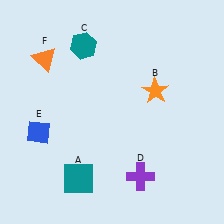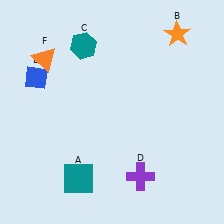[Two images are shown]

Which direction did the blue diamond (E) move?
The blue diamond (E) moved up.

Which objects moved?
The objects that moved are: the orange star (B), the blue diamond (E).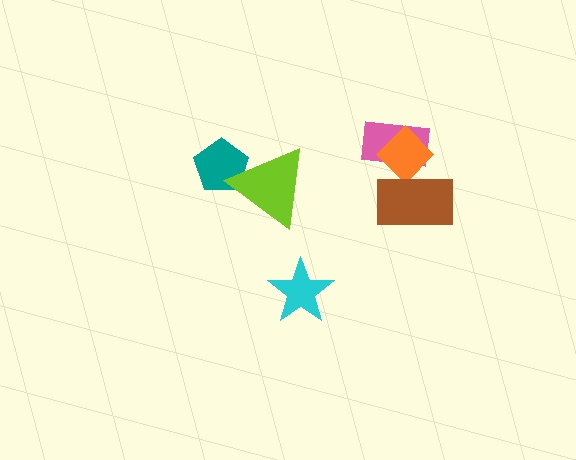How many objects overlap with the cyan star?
0 objects overlap with the cyan star.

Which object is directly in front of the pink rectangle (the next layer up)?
The orange diamond is directly in front of the pink rectangle.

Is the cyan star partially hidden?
No, no other shape covers it.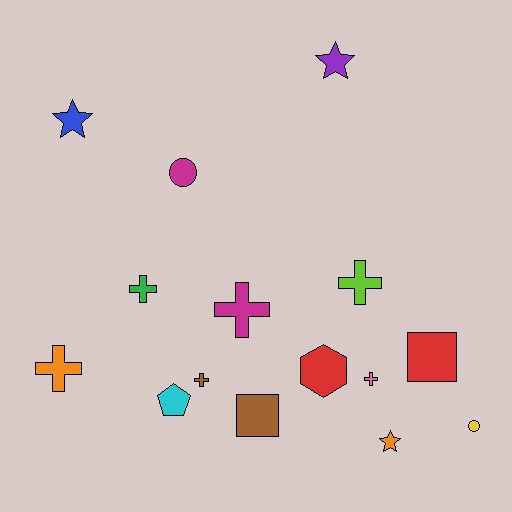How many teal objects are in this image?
There are no teal objects.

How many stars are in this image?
There are 3 stars.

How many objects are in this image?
There are 15 objects.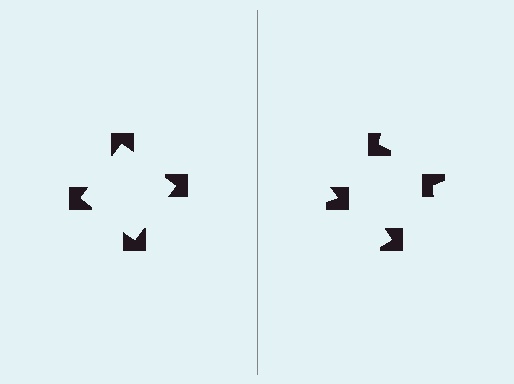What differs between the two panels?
The notched squares are positioned identically on both sides; only the wedge orientations differ. On the left they align to a square; on the right they are misaligned.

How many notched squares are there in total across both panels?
8 — 4 on each side.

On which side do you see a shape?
An illusory square appears on the left side. On the right side the wedge cuts are rotated, so no coherent shape forms.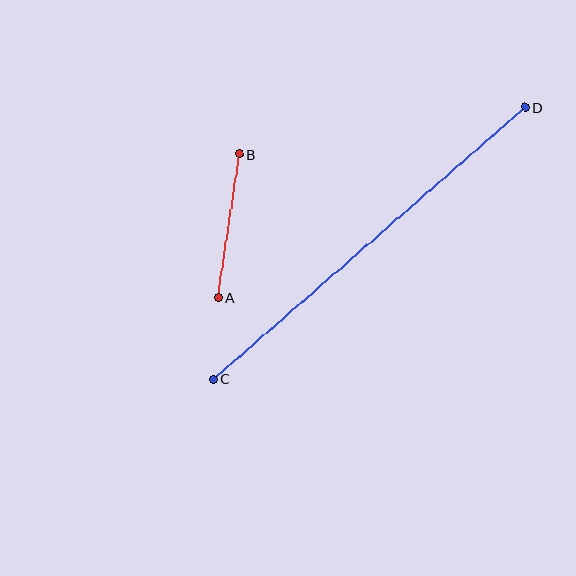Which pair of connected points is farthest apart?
Points C and D are farthest apart.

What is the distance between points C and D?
The distance is approximately 414 pixels.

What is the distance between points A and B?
The distance is approximately 145 pixels.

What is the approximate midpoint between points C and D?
The midpoint is at approximately (369, 243) pixels.